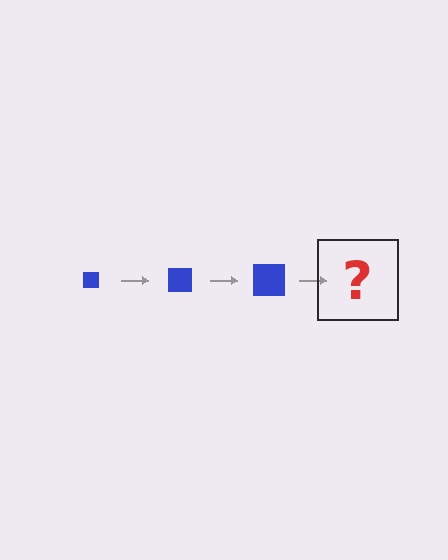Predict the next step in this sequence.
The next step is a blue square, larger than the previous one.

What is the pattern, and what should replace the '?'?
The pattern is that the square gets progressively larger each step. The '?' should be a blue square, larger than the previous one.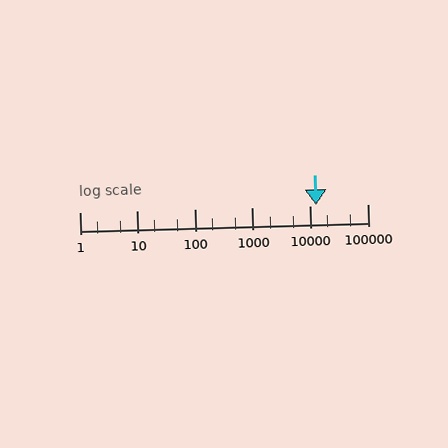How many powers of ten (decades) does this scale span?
The scale spans 5 decades, from 1 to 100000.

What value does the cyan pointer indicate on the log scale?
The pointer indicates approximately 13000.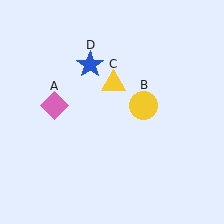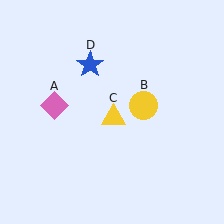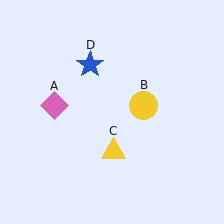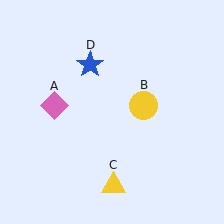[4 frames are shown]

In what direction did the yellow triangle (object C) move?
The yellow triangle (object C) moved down.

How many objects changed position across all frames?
1 object changed position: yellow triangle (object C).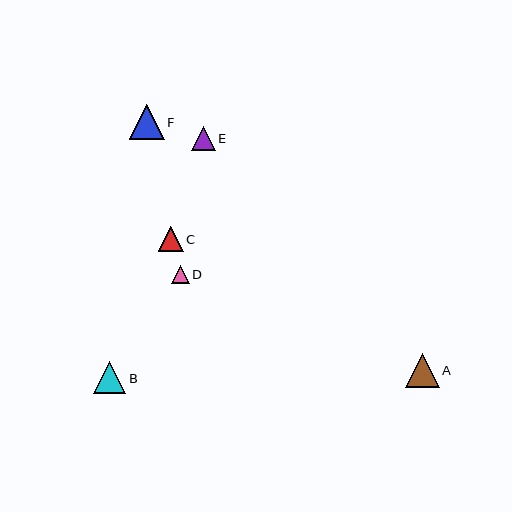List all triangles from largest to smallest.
From largest to smallest: F, A, B, C, E, D.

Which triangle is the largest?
Triangle F is the largest with a size of approximately 35 pixels.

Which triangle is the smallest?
Triangle D is the smallest with a size of approximately 18 pixels.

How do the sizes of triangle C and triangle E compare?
Triangle C and triangle E are approximately the same size.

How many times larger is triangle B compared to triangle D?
Triangle B is approximately 1.8 times the size of triangle D.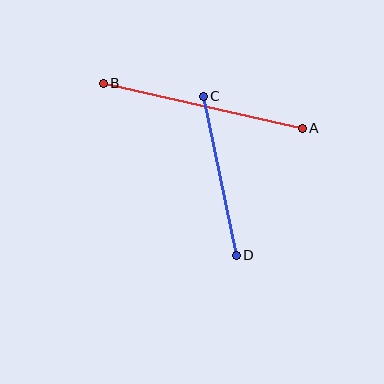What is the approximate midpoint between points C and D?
The midpoint is at approximately (220, 176) pixels.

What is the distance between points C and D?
The distance is approximately 163 pixels.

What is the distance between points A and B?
The distance is approximately 204 pixels.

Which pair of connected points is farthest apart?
Points A and B are farthest apart.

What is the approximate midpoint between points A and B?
The midpoint is at approximately (203, 106) pixels.